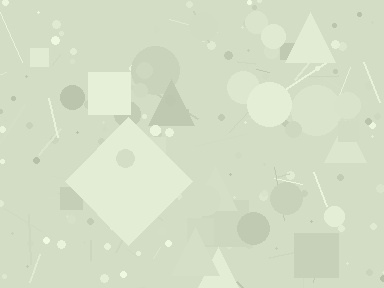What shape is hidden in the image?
A diamond is hidden in the image.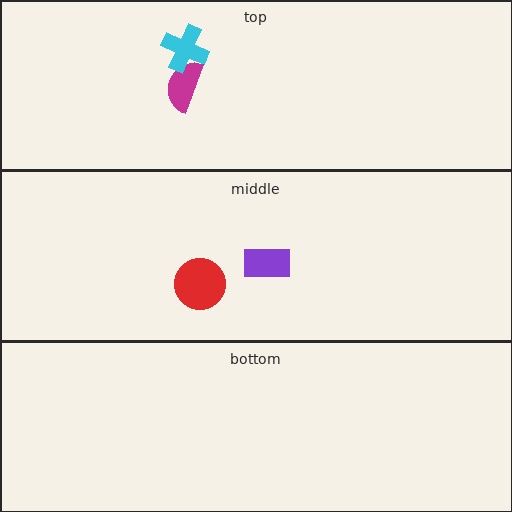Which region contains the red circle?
The middle region.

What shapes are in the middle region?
The red circle, the purple rectangle.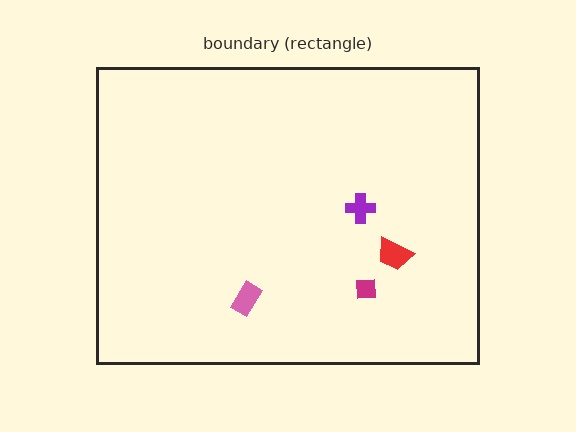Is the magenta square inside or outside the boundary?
Inside.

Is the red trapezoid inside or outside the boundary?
Inside.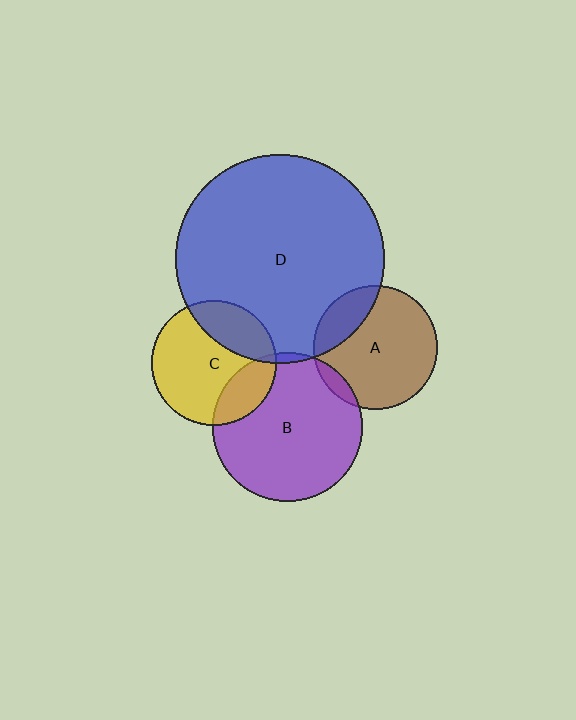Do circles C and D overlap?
Yes.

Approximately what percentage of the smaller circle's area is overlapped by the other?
Approximately 25%.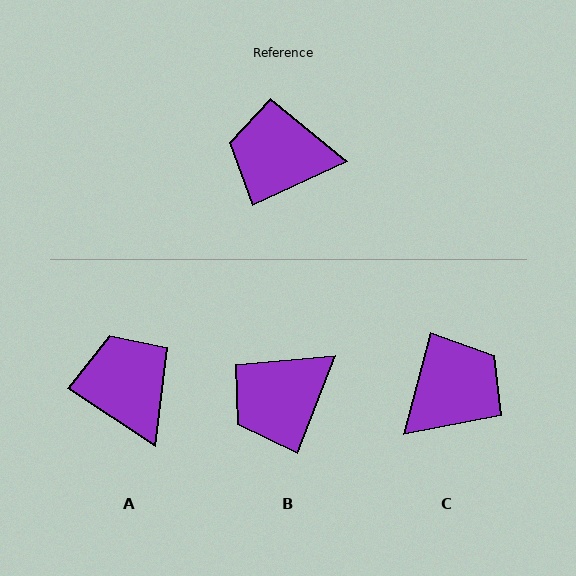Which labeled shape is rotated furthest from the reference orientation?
C, about 130 degrees away.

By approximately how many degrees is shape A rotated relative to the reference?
Approximately 58 degrees clockwise.